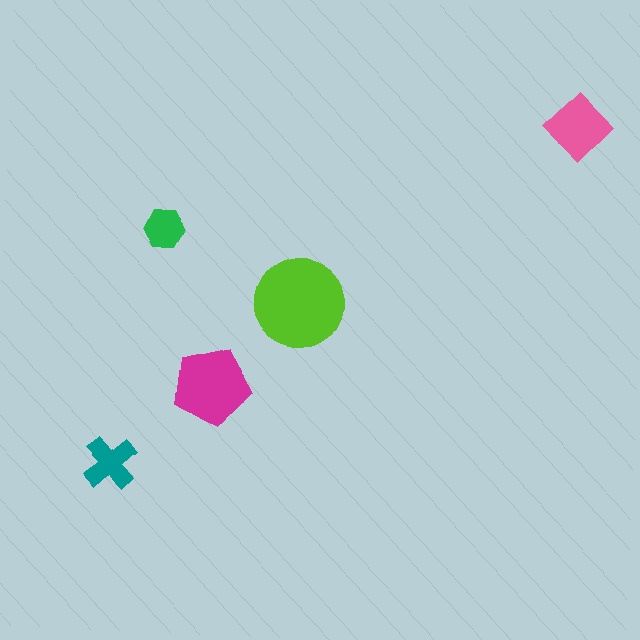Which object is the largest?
The lime circle.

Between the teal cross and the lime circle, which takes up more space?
The lime circle.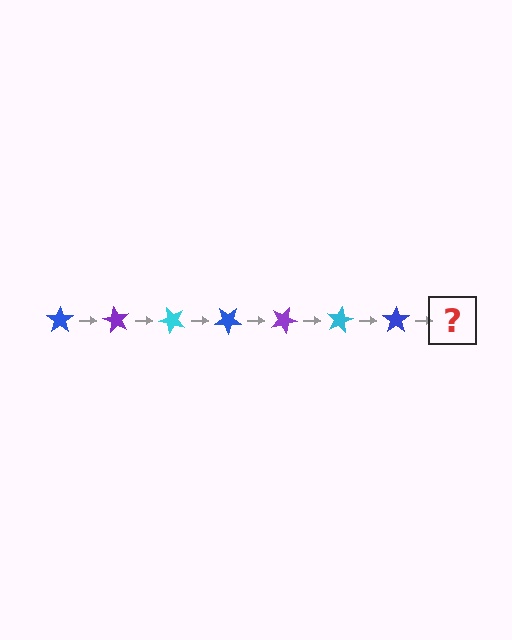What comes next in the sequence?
The next element should be a purple star, rotated 420 degrees from the start.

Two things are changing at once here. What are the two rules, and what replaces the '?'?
The two rules are that it rotates 60 degrees each step and the color cycles through blue, purple, and cyan. The '?' should be a purple star, rotated 420 degrees from the start.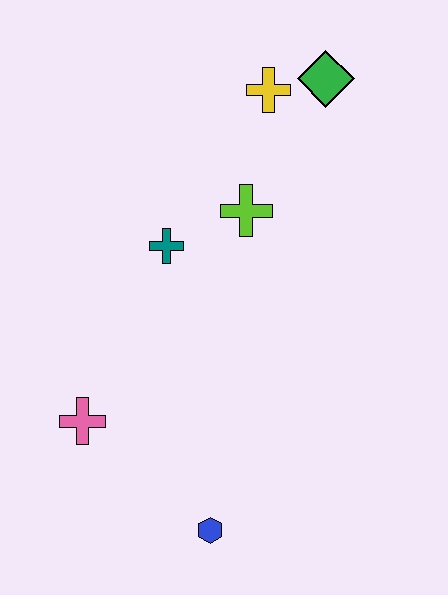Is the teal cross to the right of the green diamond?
No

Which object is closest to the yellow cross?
The green diamond is closest to the yellow cross.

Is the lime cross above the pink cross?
Yes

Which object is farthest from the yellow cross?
The blue hexagon is farthest from the yellow cross.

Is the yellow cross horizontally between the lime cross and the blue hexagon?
No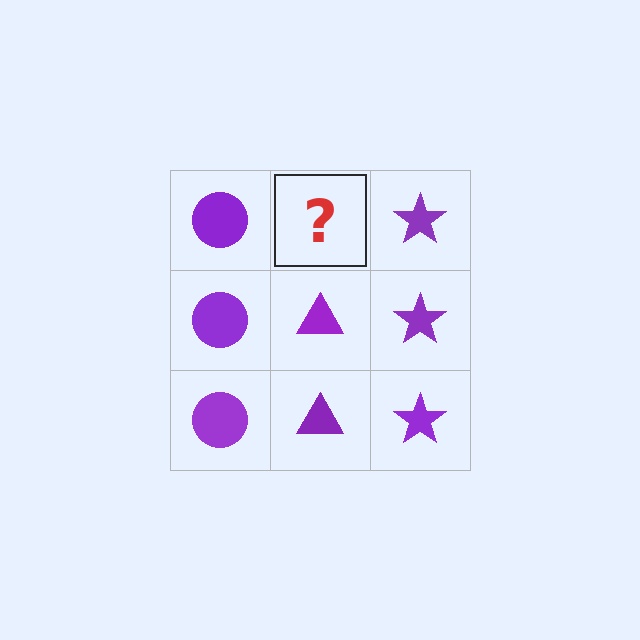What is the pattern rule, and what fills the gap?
The rule is that each column has a consistent shape. The gap should be filled with a purple triangle.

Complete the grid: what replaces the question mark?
The question mark should be replaced with a purple triangle.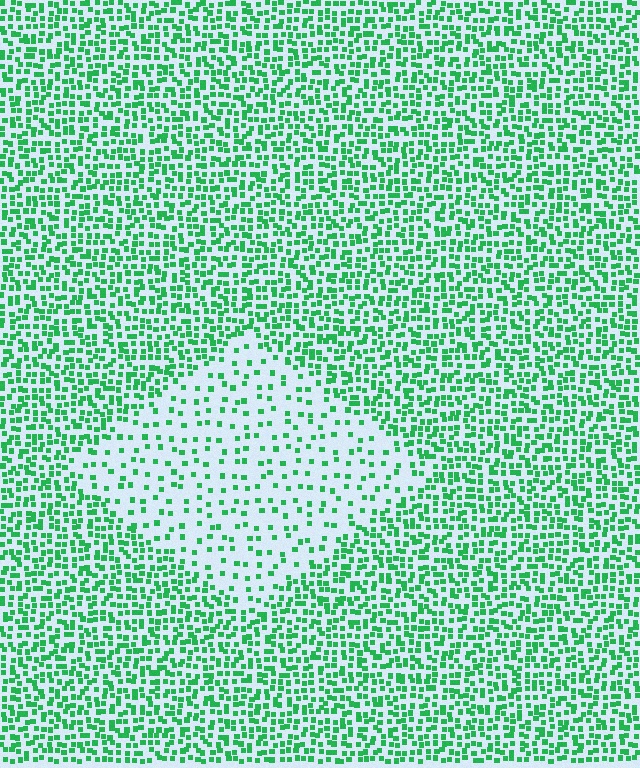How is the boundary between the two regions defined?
The boundary is defined by a change in element density (approximately 2.7x ratio). All elements are the same color, size, and shape.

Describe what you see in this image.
The image contains small green elements arranged at two different densities. A diamond-shaped region is visible where the elements are less densely packed than the surrounding area.